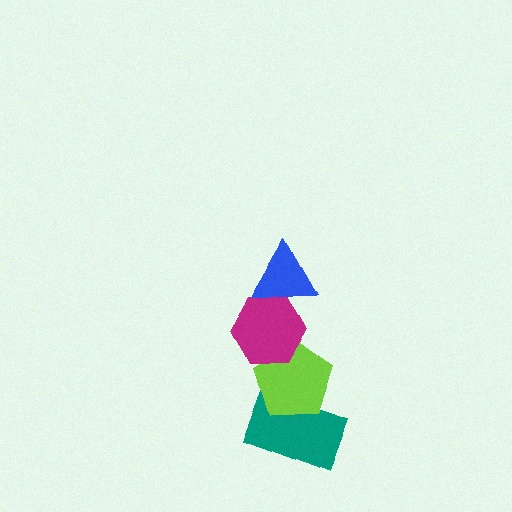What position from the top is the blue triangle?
The blue triangle is 1st from the top.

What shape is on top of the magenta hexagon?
The blue triangle is on top of the magenta hexagon.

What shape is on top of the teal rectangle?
The lime pentagon is on top of the teal rectangle.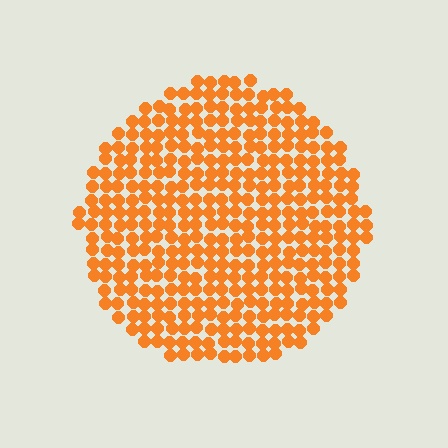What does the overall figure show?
The overall figure shows a circle.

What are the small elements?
The small elements are circles.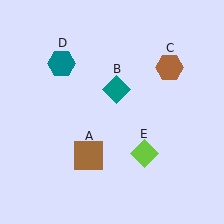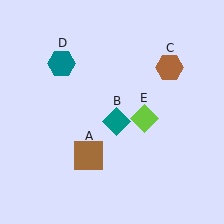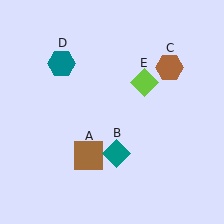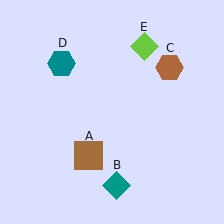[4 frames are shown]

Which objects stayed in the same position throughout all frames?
Brown square (object A) and brown hexagon (object C) and teal hexagon (object D) remained stationary.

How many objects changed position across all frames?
2 objects changed position: teal diamond (object B), lime diamond (object E).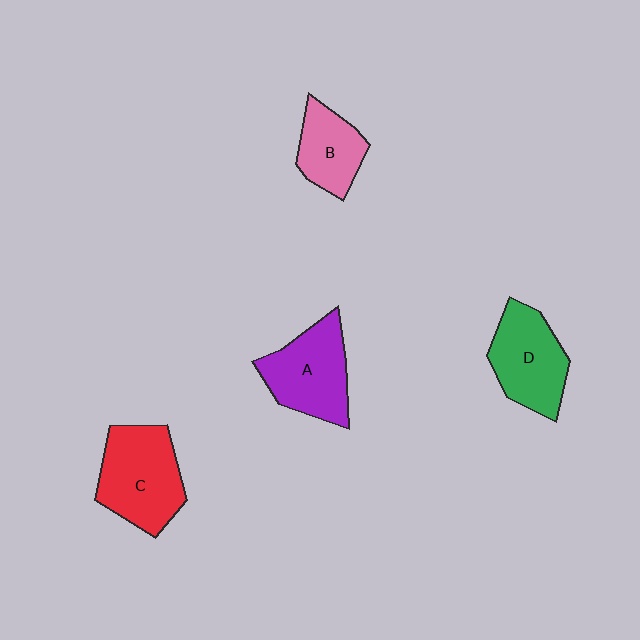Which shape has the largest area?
Shape C (red).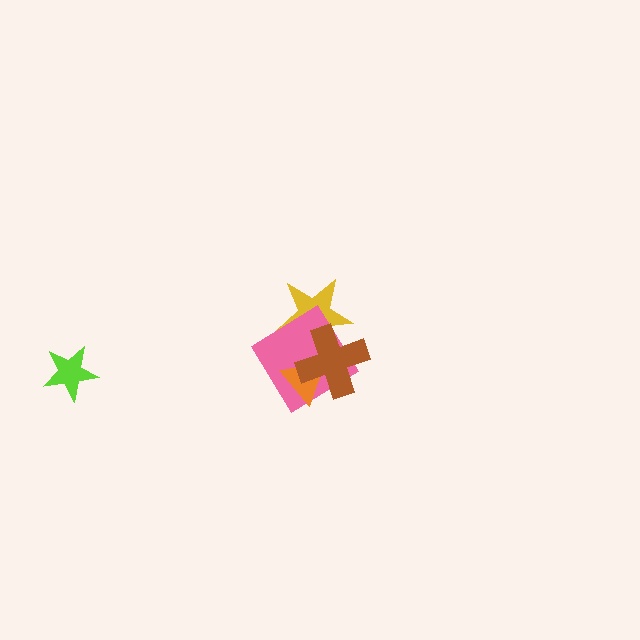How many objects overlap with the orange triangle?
2 objects overlap with the orange triangle.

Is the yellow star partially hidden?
Yes, it is partially covered by another shape.